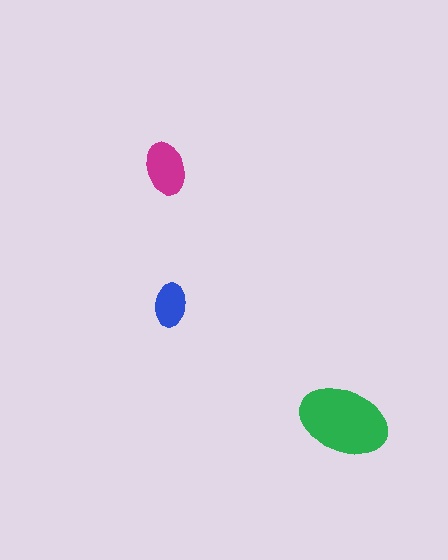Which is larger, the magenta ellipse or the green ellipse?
The green one.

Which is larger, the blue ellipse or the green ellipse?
The green one.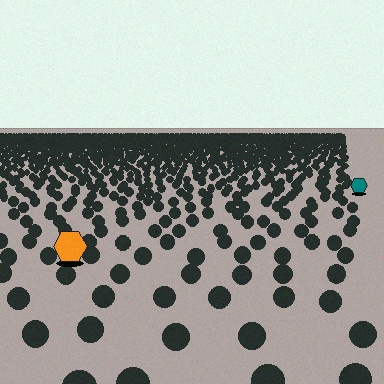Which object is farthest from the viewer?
The teal hexagon is farthest from the viewer. It appears smaller and the ground texture around it is denser.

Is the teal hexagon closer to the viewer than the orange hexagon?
No. The orange hexagon is closer — you can tell from the texture gradient: the ground texture is coarser near it.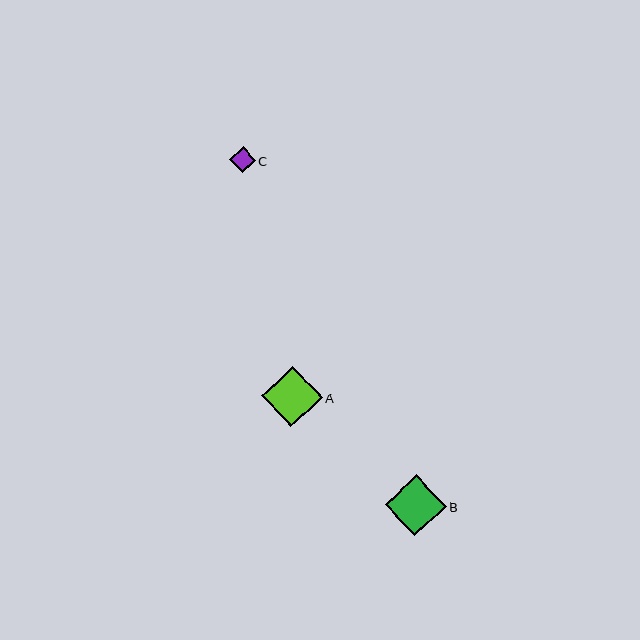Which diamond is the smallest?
Diamond C is the smallest with a size of approximately 26 pixels.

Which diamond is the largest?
Diamond B is the largest with a size of approximately 61 pixels.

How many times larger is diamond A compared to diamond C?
Diamond A is approximately 2.4 times the size of diamond C.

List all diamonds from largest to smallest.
From largest to smallest: B, A, C.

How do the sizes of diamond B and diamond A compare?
Diamond B and diamond A are approximately the same size.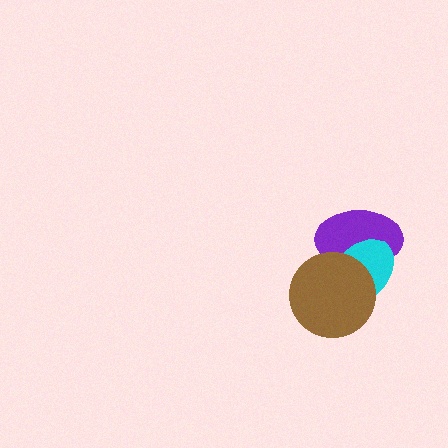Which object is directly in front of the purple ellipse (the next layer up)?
The cyan ellipse is directly in front of the purple ellipse.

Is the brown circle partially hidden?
No, no other shape covers it.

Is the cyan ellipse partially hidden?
Yes, it is partially covered by another shape.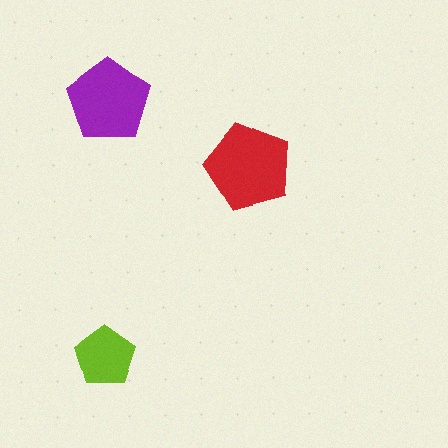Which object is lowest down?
The lime pentagon is bottommost.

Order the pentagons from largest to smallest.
the red one, the purple one, the lime one.